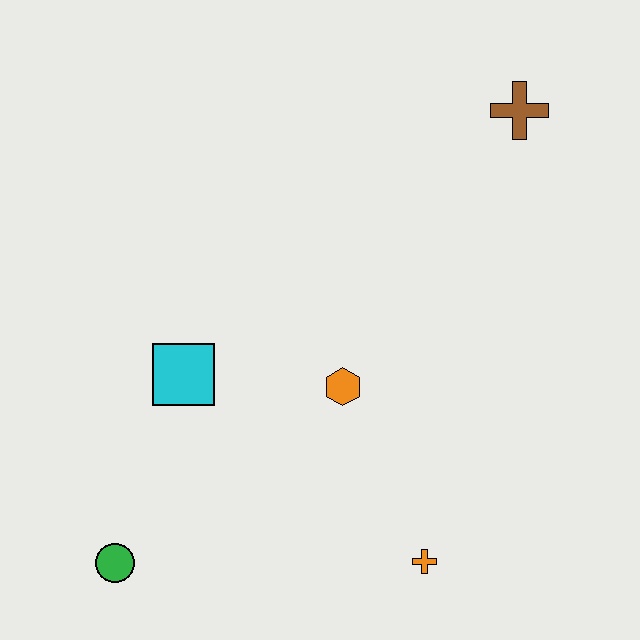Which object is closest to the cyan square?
The orange hexagon is closest to the cyan square.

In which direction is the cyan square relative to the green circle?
The cyan square is above the green circle.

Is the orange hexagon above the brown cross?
No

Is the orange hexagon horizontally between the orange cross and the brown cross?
No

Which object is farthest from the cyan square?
The brown cross is farthest from the cyan square.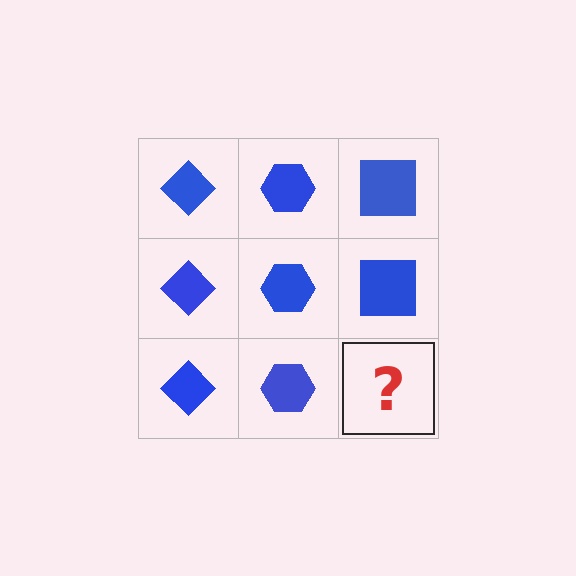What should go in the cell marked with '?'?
The missing cell should contain a blue square.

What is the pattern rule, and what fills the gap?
The rule is that each column has a consistent shape. The gap should be filled with a blue square.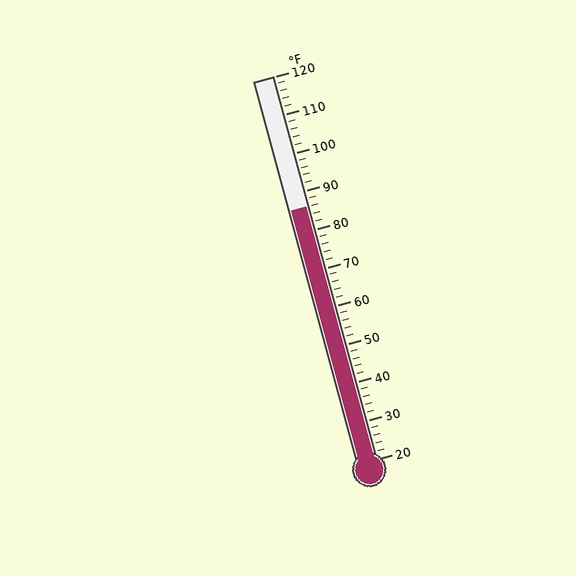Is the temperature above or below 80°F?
The temperature is above 80°F.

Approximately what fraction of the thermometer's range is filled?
The thermometer is filled to approximately 65% of its range.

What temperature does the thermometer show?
The thermometer shows approximately 86°F.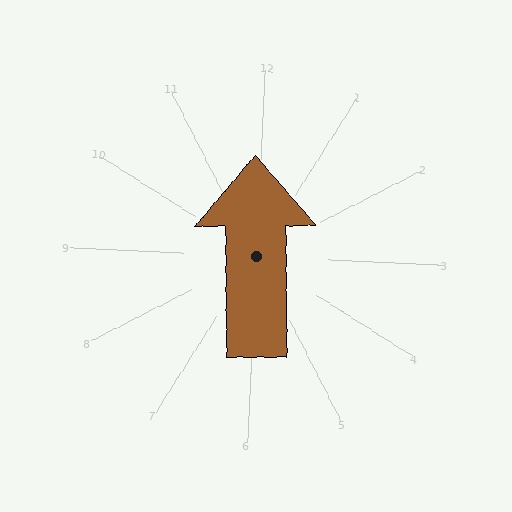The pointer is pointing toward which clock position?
Roughly 12 o'clock.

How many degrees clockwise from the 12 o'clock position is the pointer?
Approximately 357 degrees.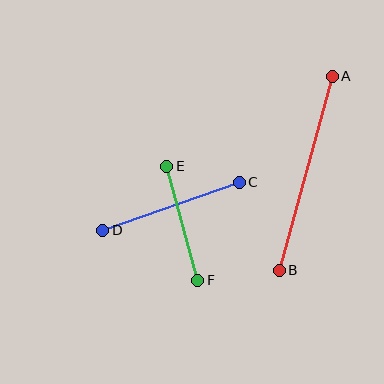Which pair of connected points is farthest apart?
Points A and B are farthest apart.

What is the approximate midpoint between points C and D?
The midpoint is at approximately (171, 206) pixels.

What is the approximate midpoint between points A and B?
The midpoint is at approximately (306, 173) pixels.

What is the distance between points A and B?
The distance is approximately 201 pixels.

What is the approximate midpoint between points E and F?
The midpoint is at approximately (182, 223) pixels.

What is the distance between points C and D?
The distance is approximately 145 pixels.